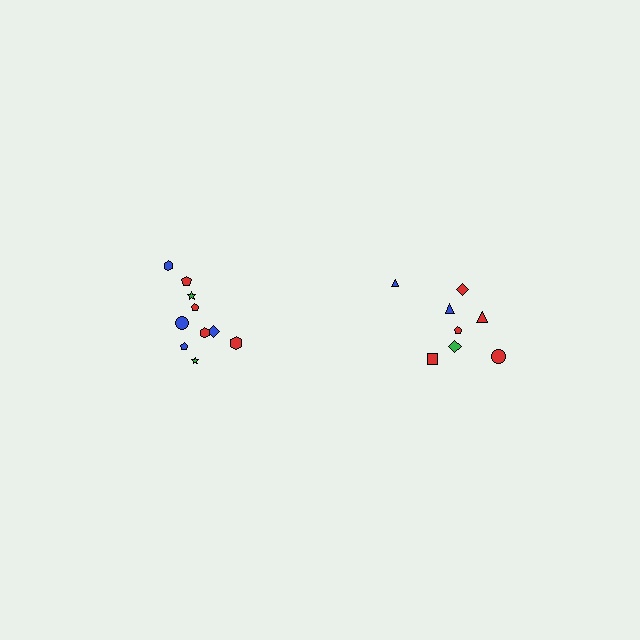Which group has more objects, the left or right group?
The left group.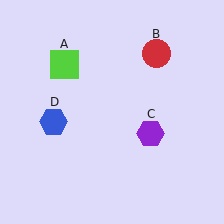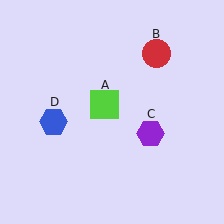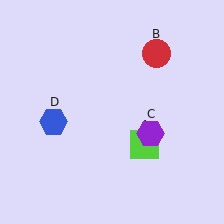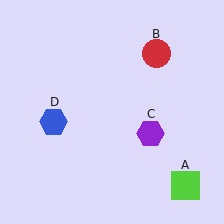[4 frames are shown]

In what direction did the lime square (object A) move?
The lime square (object A) moved down and to the right.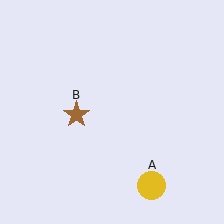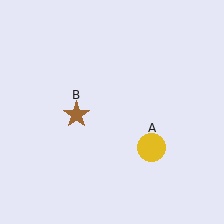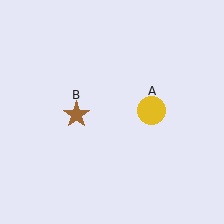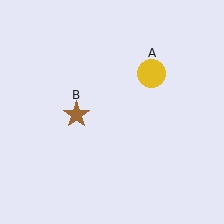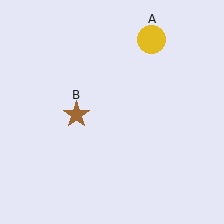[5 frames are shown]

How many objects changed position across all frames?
1 object changed position: yellow circle (object A).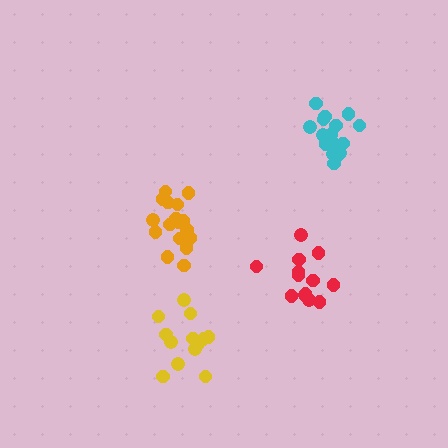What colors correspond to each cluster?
The clusters are colored: yellow, cyan, orange, red.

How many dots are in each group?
Group 1: 13 dots, Group 2: 18 dots, Group 3: 17 dots, Group 4: 13 dots (61 total).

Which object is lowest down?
The yellow cluster is bottommost.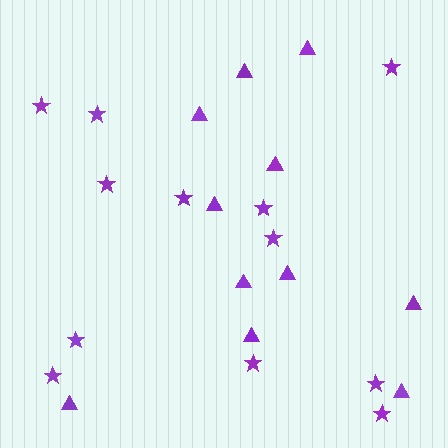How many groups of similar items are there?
There are 2 groups: one group of triangles (11) and one group of stars (12).